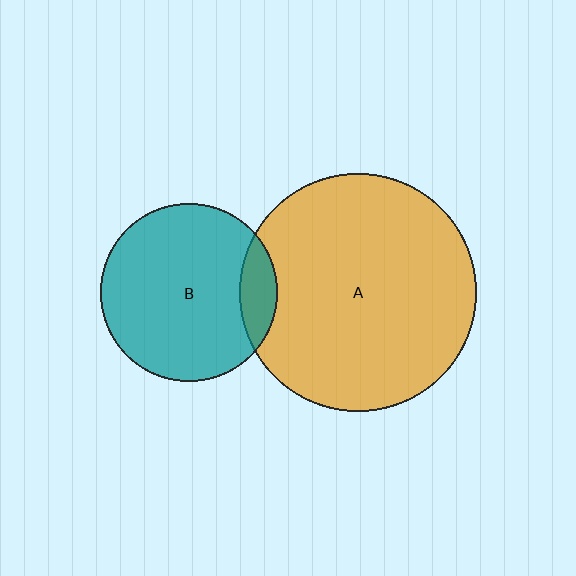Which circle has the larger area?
Circle A (orange).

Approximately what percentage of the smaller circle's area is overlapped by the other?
Approximately 15%.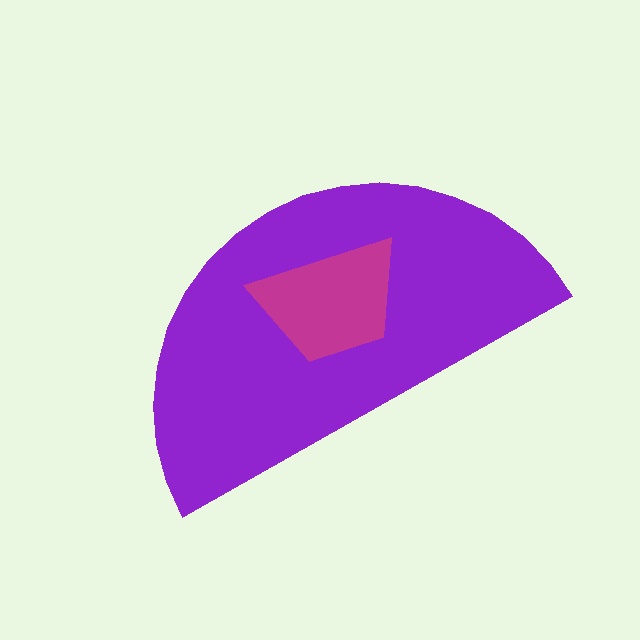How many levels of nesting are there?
2.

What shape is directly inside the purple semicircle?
The magenta trapezoid.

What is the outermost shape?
The purple semicircle.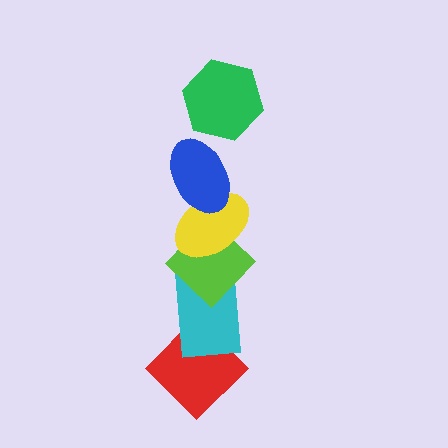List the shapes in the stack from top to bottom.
From top to bottom: the green hexagon, the blue ellipse, the yellow ellipse, the lime diamond, the cyan rectangle, the red diamond.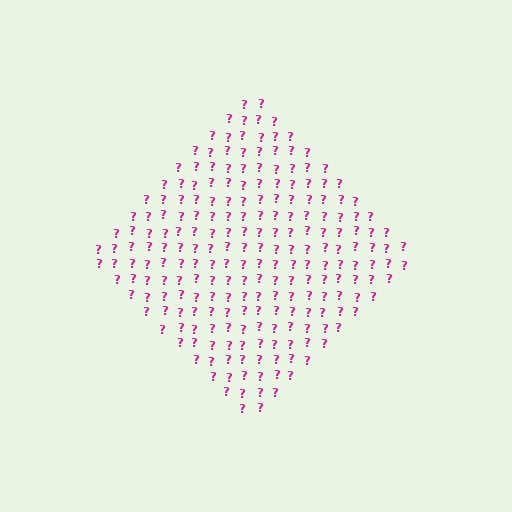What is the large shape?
The large shape is a diamond.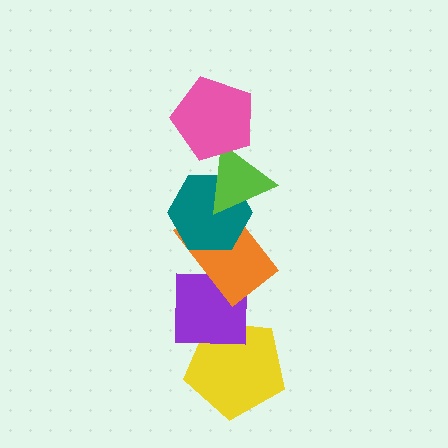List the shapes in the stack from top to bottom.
From top to bottom: the pink pentagon, the lime triangle, the teal hexagon, the orange rectangle, the purple square, the yellow pentagon.